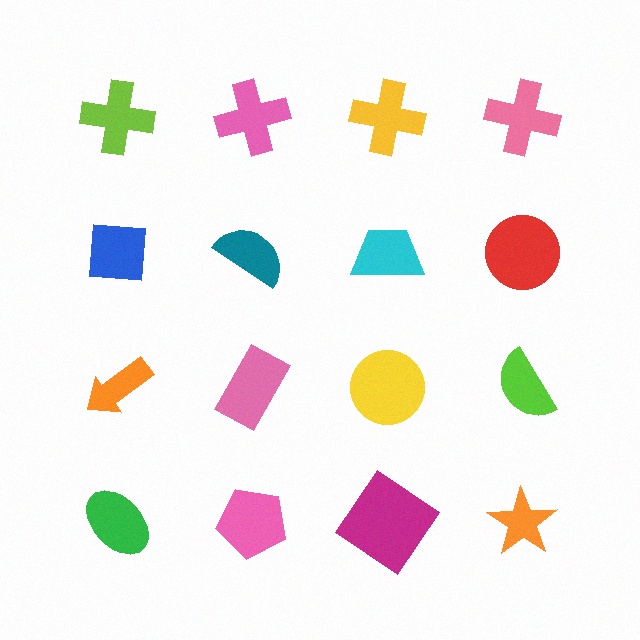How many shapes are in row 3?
4 shapes.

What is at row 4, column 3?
A magenta diamond.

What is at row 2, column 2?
A teal semicircle.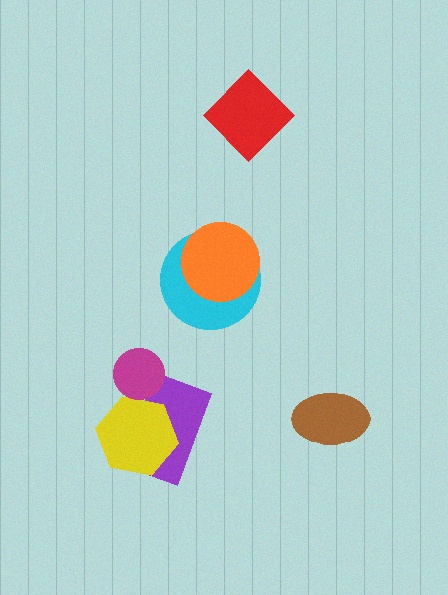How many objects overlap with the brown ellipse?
0 objects overlap with the brown ellipse.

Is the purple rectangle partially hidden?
Yes, it is partially covered by another shape.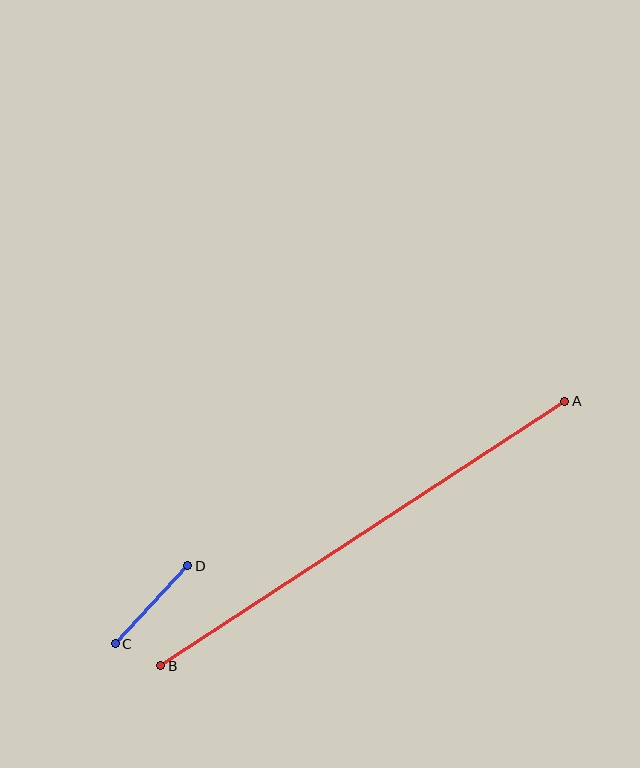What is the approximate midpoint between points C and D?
The midpoint is at approximately (151, 605) pixels.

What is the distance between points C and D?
The distance is approximately 106 pixels.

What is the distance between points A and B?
The distance is approximately 483 pixels.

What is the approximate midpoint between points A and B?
The midpoint is at approximately (363, 533) pixels.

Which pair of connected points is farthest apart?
Points A and B are farthest apart.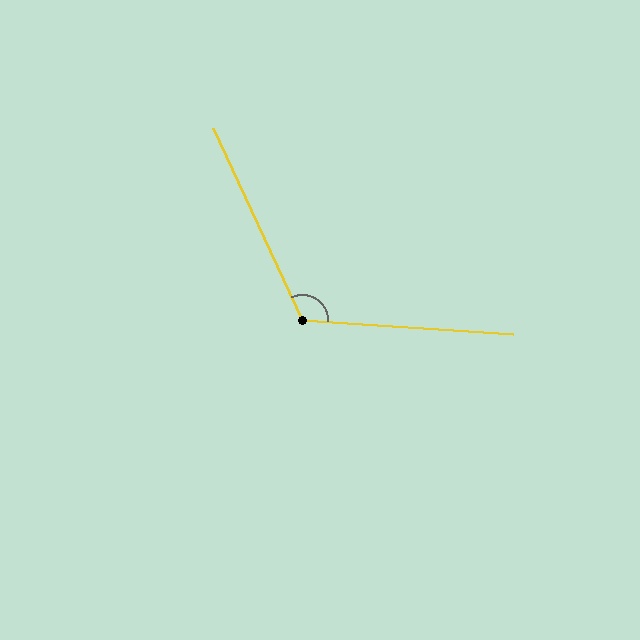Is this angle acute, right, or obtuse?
It is obtuse.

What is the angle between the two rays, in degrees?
Approximately 119 degrees.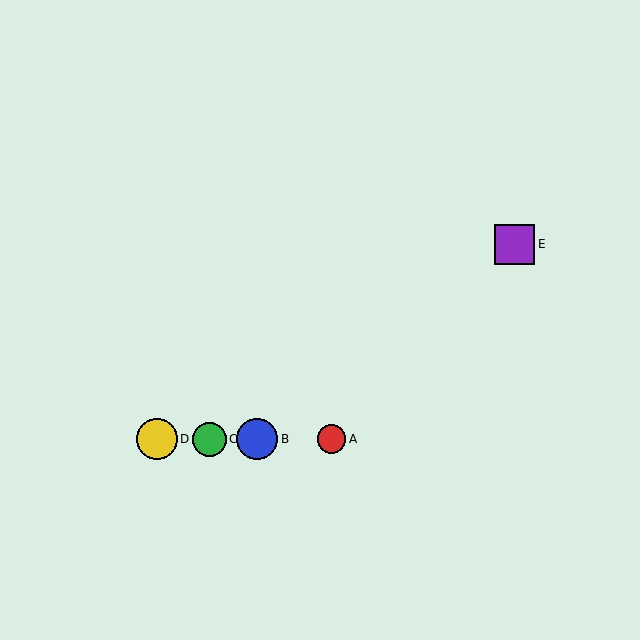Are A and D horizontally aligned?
Yes, both are at y≈439.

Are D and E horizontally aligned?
No, D is at y≈439 and E is at y≈244.